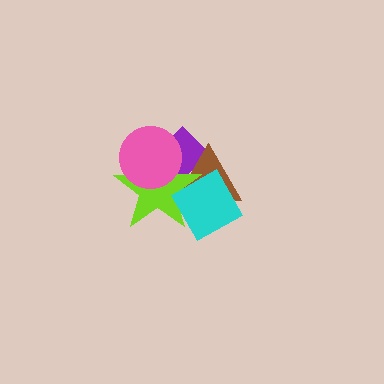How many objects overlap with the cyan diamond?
2 objects overlap with the cyan diamond.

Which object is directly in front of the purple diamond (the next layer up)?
The brown triangle is directly in front of the purple diamond.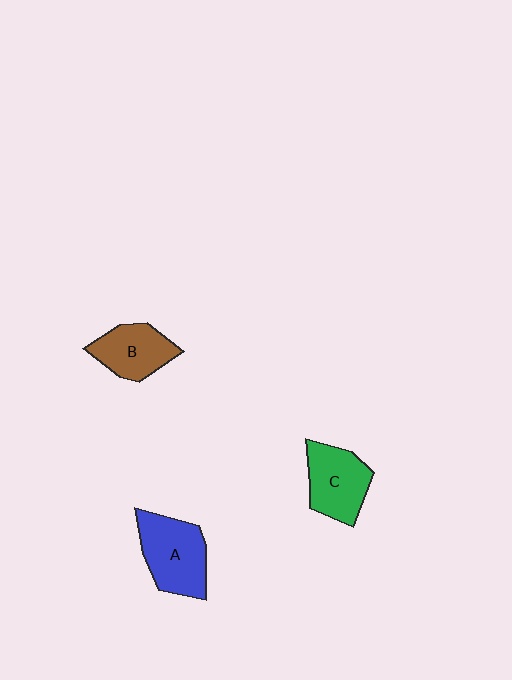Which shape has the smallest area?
Shape B (brown).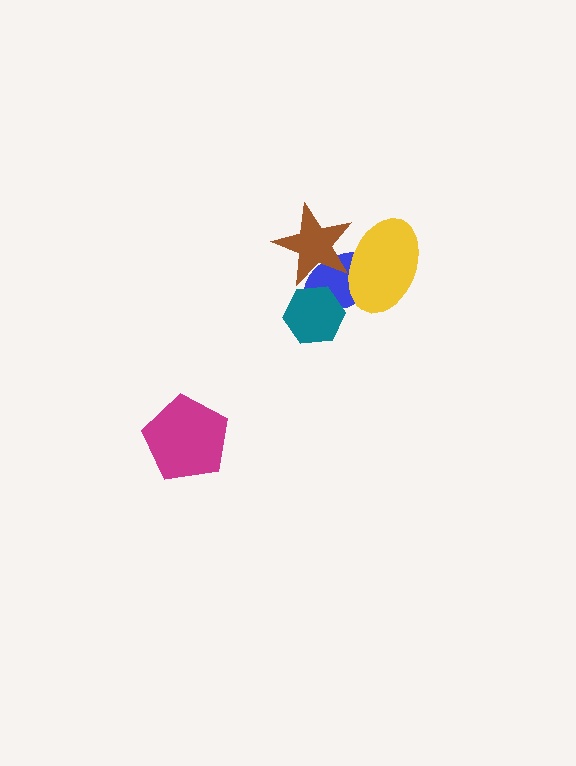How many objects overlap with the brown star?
2 objects overlap with the brown star.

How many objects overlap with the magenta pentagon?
0 objects overlap with the magenta pentagon.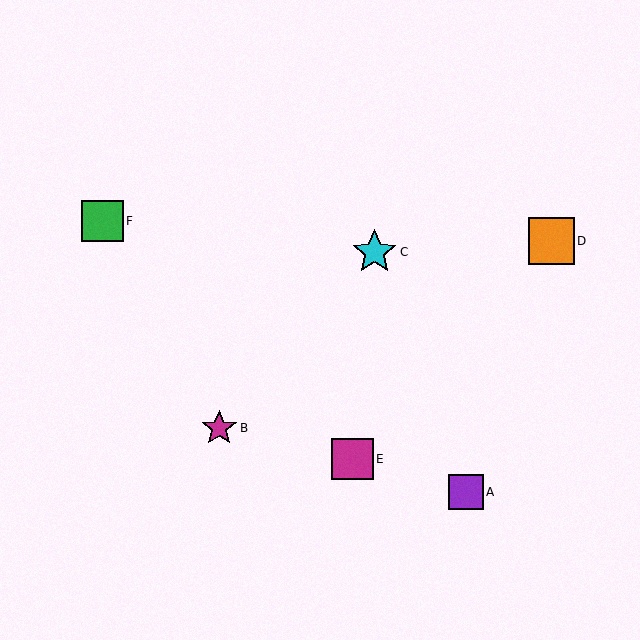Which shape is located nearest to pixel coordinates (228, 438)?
The magenta star (labeled B) at (219, 428) is nearest to that location.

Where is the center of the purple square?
The center of the purple square is at (466, 492).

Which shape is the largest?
The orange square (labeled D) is the largest.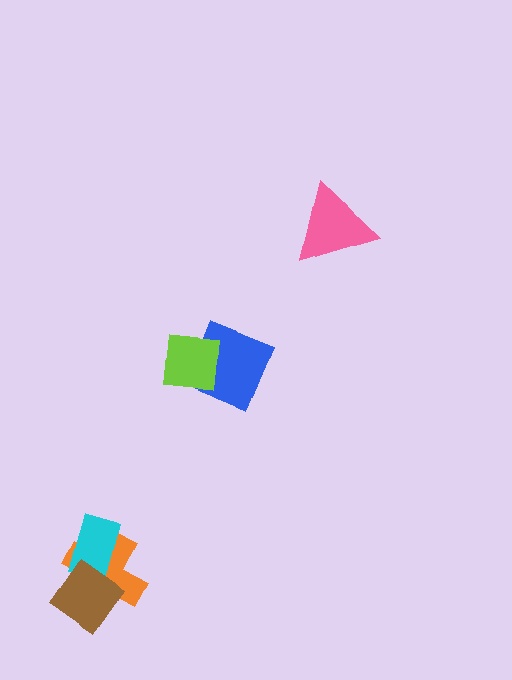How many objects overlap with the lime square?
1 object overlaps with the lime square.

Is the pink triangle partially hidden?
No, no other shape covers it.